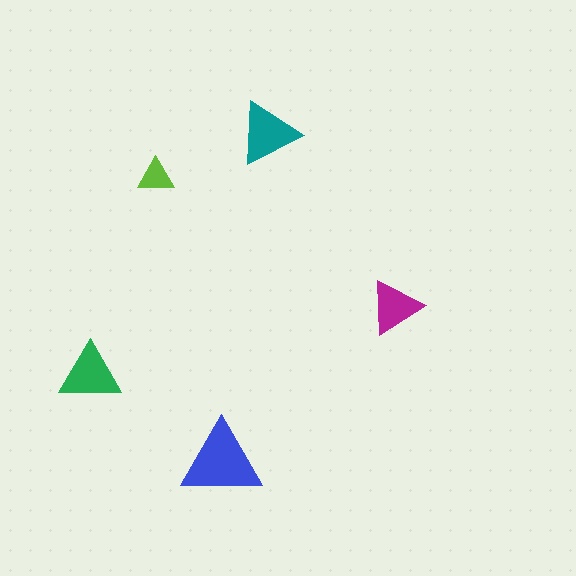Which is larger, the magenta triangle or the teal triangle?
The teal one.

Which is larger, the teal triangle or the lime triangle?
The teal one.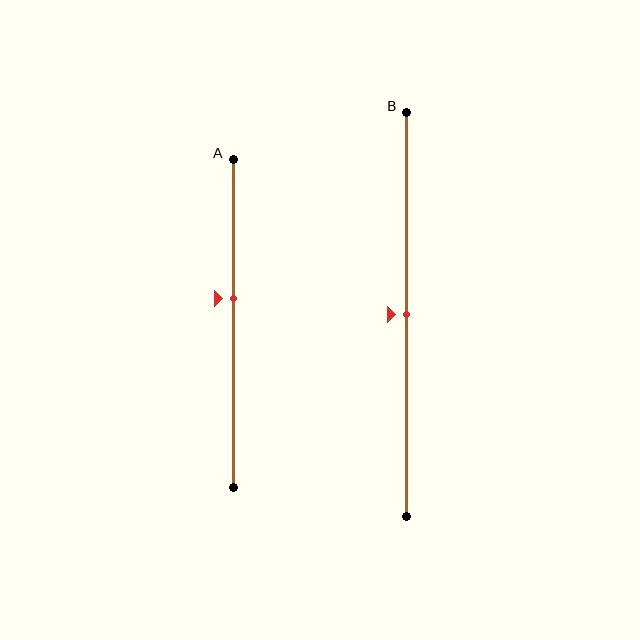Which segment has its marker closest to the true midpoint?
Segment B has its marker closest to the true midpoint.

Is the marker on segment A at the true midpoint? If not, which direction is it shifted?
No, the marker on segment A is shifted upward by about 8% of the segment length.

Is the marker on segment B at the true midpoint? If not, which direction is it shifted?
Yes, the marker on segment B is at the true midpoint.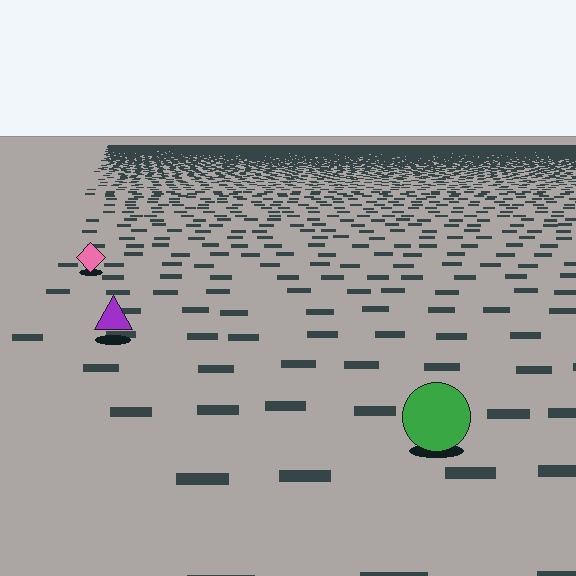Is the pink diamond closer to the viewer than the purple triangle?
No. The purple triangle is closer — you can tell from the texture gradient: the ground texture is coarser near it.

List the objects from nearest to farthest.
From nearest to farthest: the green circle, the purple triangle, the pink diamond.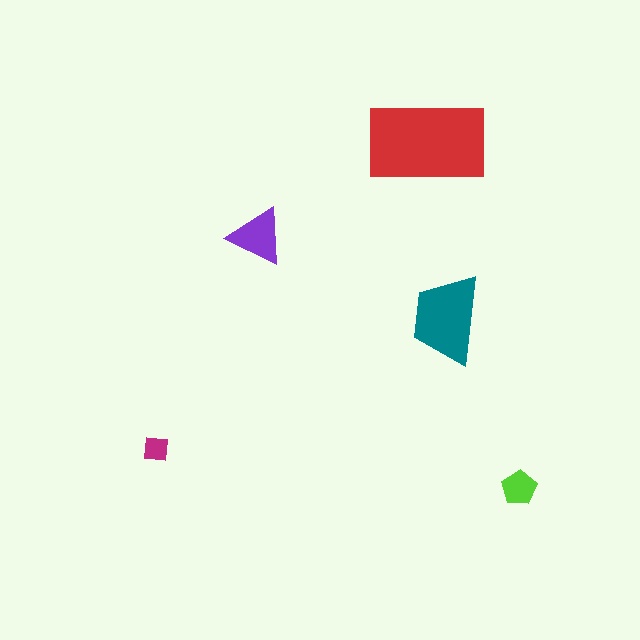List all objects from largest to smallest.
The red rectangle, the teal trapezoid, the purple triangle, the lime pentagon, the magenta square.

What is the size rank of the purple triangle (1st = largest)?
3rd.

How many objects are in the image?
There are 5 objects in the image.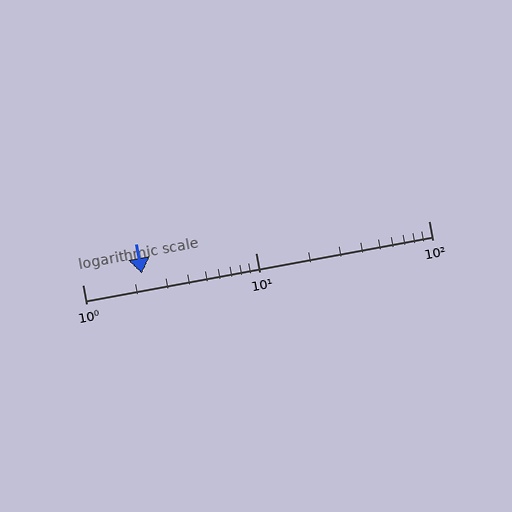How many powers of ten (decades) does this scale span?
The scale spans 2 decades, from 1 to 100.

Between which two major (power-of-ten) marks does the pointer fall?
The pointer is between 1 and 10.